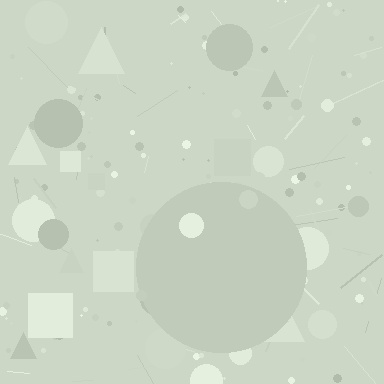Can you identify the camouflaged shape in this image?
The camouflaged shape is a circle.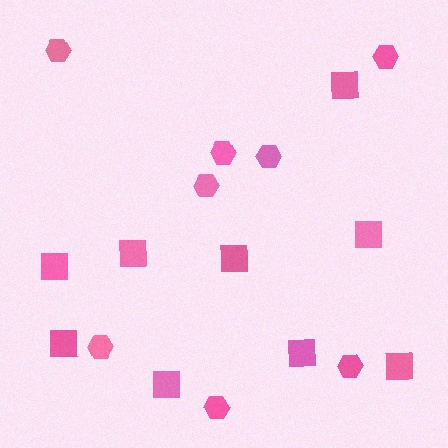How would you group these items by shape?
There are 2 groups: one group of hexagons (8) and one group of squares (9).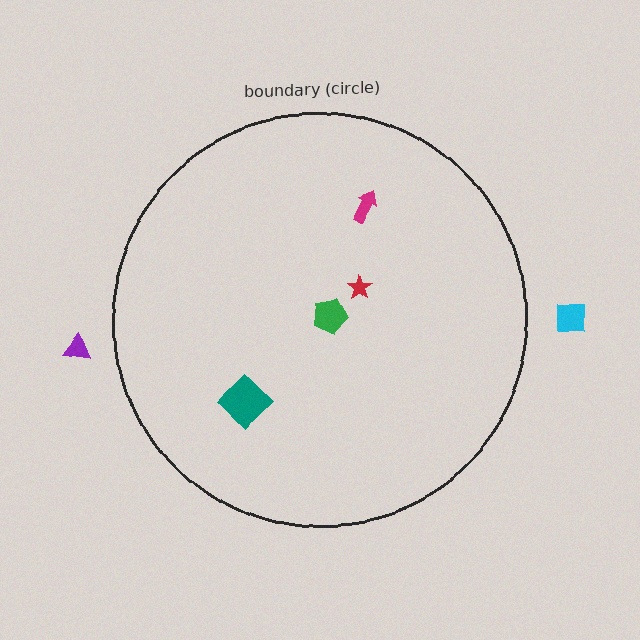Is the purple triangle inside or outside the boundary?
Outside.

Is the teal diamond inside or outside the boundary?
Inside.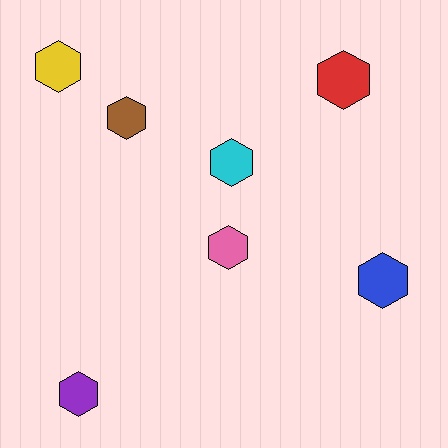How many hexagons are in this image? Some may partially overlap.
There are 7 hexagons.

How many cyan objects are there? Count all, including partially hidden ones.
There is 1 cyan object.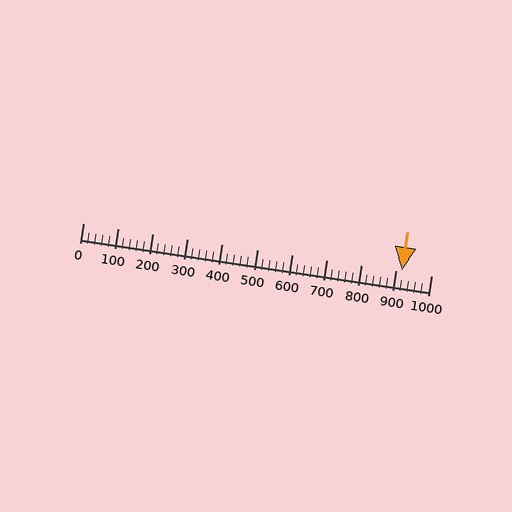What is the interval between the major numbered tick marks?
The major tick marks are spaced 100 units apart.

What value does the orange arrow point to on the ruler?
The orange arrow points to approximately 916.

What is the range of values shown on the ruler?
The ruler shows values from 0 to 1000.